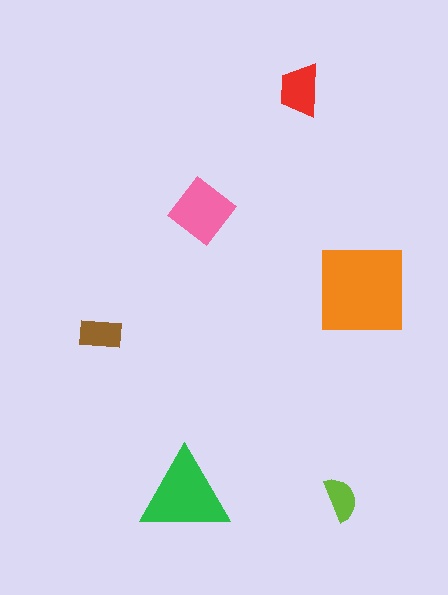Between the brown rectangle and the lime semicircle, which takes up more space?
The brown rectangle.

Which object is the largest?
The orange square.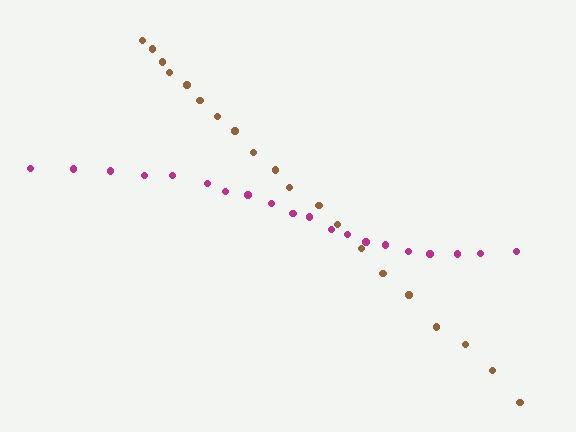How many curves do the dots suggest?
There are 2 distinct paths.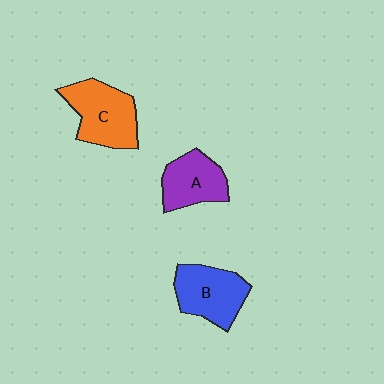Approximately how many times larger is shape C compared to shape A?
Approximately 1.3 times.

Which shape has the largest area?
Shape C (orange).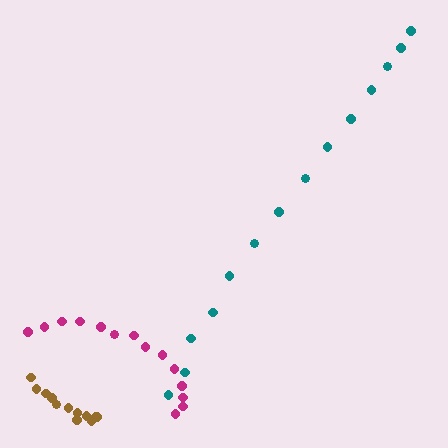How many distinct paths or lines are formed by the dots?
There are 3 distinct paths.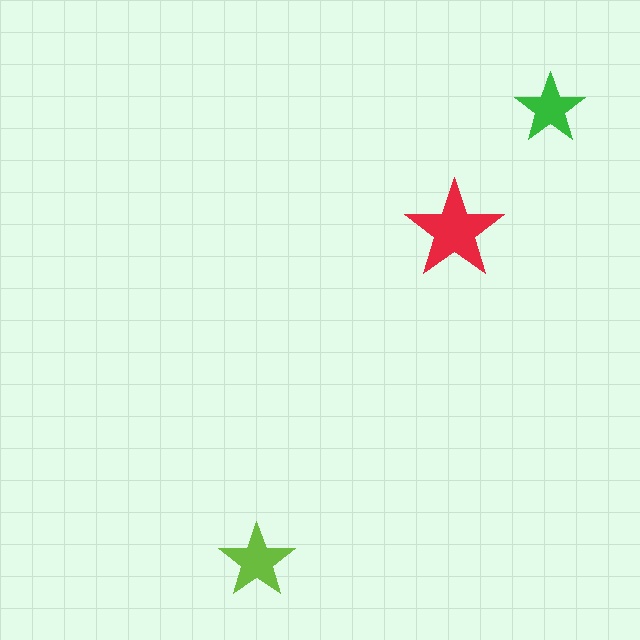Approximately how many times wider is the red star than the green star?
About 1.5 times wider.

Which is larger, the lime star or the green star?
The lime one.